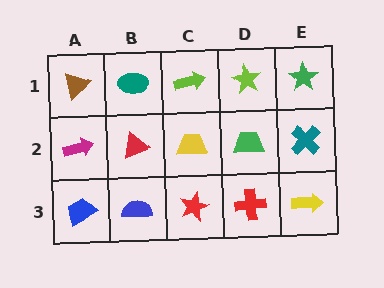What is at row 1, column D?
A lime star.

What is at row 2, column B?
A red triangle.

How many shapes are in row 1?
5 shapes.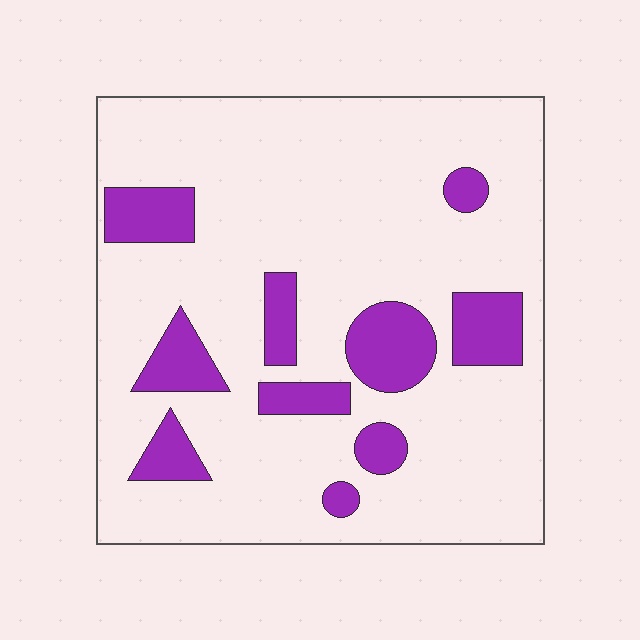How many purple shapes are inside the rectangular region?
10.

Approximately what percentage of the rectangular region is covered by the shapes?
Approximately 20%.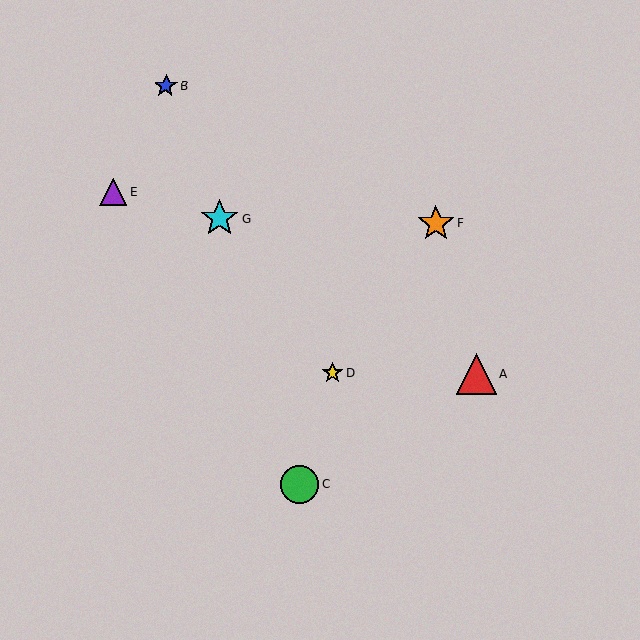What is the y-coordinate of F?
Object F is at y≈223.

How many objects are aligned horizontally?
2 objects (A, D) are aligned horizontally.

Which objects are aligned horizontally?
Objects A, D are aligned horizontally.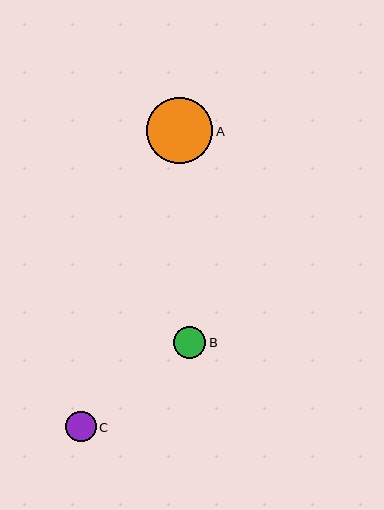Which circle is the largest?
Circle A is the largest with a size of approximately 67 pixels.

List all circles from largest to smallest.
From largest to smallest: A, B, C.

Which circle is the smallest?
Circle C is the smallest with a size of approximately 31 pixels.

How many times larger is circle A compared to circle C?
Circle A is approximately 2.2 times the size of circle C.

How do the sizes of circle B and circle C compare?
Circle B and circle C are approximately the same size.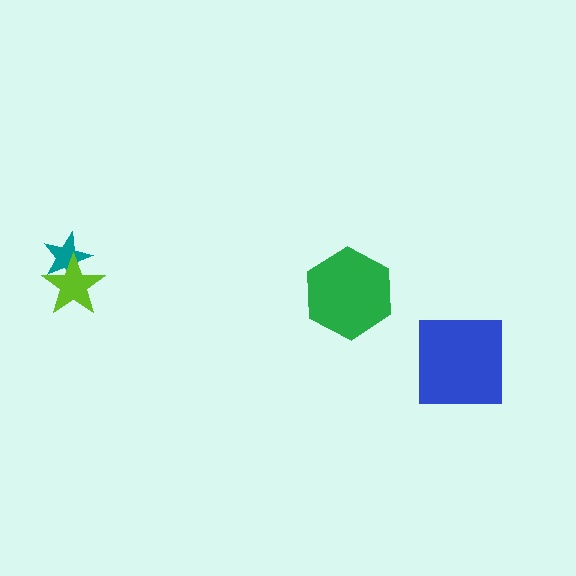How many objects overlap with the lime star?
1 object overlaps with the lime star.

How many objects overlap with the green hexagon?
0 objects overlap with the green hexagon.